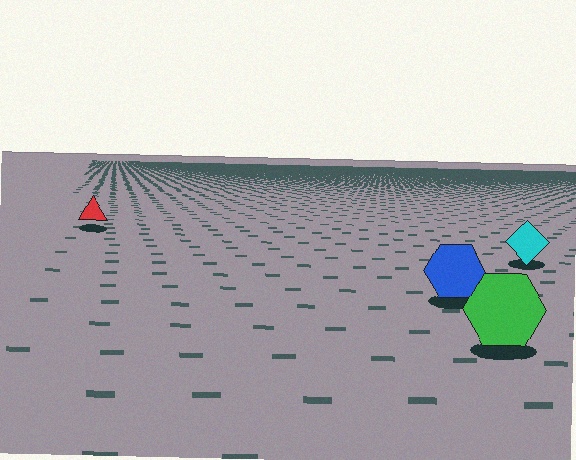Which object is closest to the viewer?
The green hexagon is closest. The texture marks near it are larger and more spread out.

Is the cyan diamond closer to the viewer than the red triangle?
Yes. The cyan diamond is closer — you can tell from the texture gradient: the ground texture is coarser near it.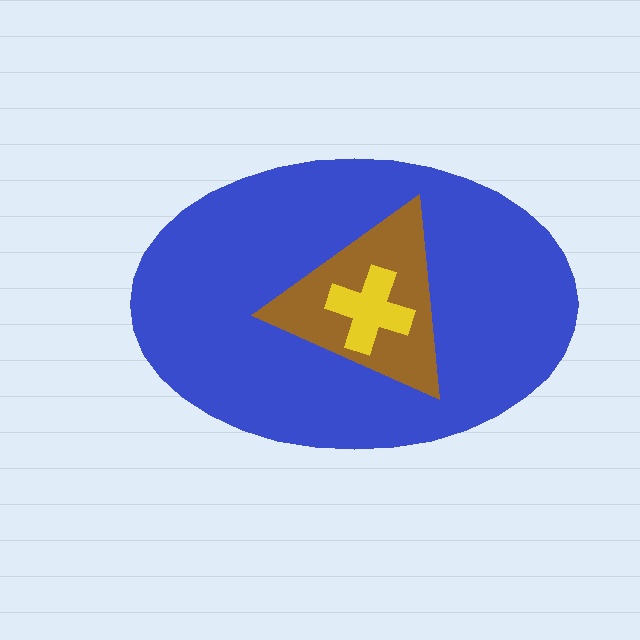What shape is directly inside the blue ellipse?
The brown triangle.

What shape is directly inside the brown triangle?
The yellow cross.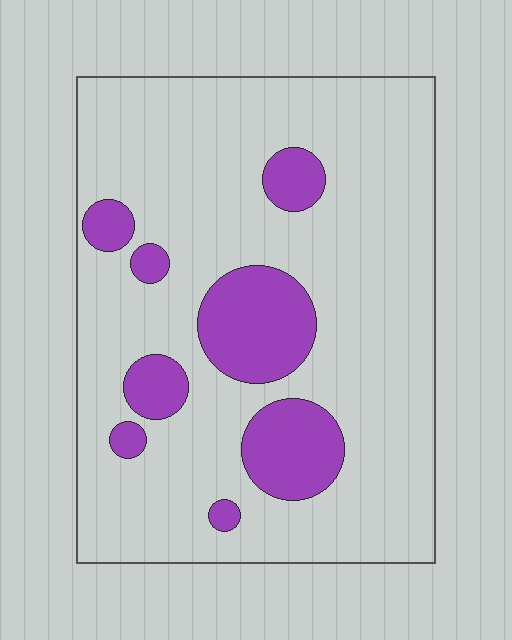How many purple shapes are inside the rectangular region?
8.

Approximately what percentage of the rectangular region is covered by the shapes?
Approximately 20%.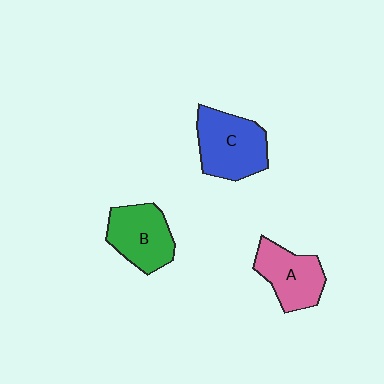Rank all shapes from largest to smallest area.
From largest to smallest: C (blue), B (green), A (pink).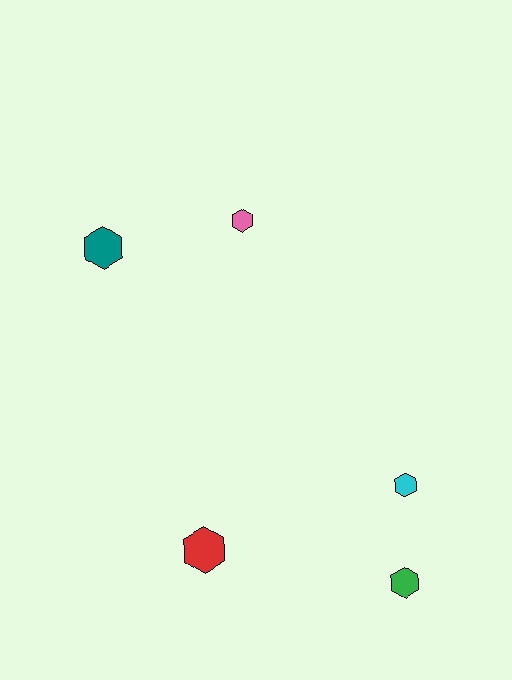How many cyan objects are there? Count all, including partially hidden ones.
There is 1 cyan object.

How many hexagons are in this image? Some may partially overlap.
There are 5 hexagons.